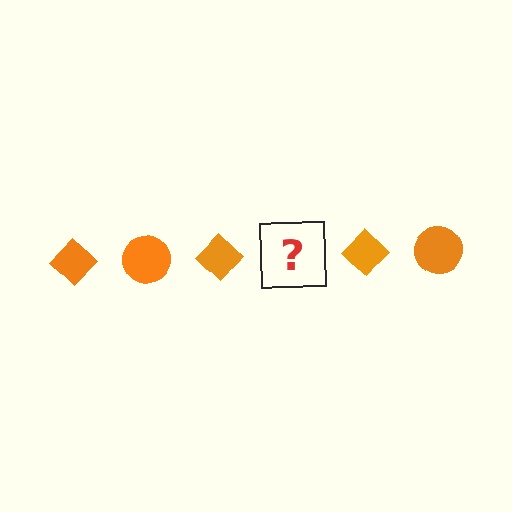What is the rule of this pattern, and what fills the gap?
The rule is that the pattern cycles through diamond, circle shapes in orange. The gap should be filled with an orange circle.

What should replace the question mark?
The question mark should be replaced with an orange circle.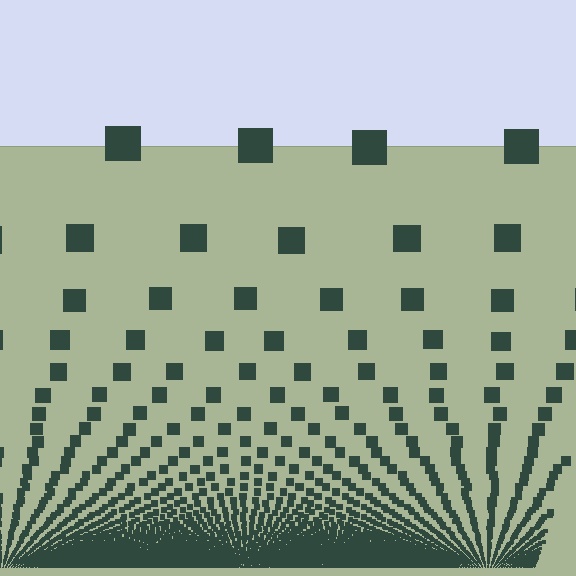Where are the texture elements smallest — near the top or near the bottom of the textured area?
Near the bottom.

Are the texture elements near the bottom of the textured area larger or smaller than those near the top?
Smaller. The gradient is inverted — elements near the bottom are smaller and denser.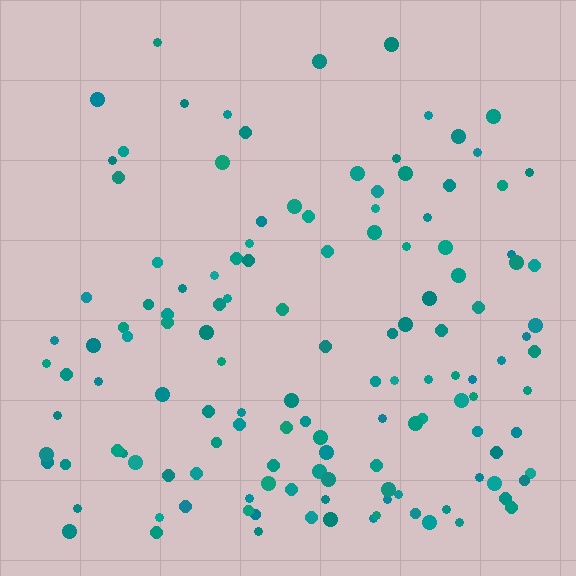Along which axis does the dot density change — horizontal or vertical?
Vertical.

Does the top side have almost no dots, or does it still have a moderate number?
Still a moderate number, just noticeably fewer than the bottom.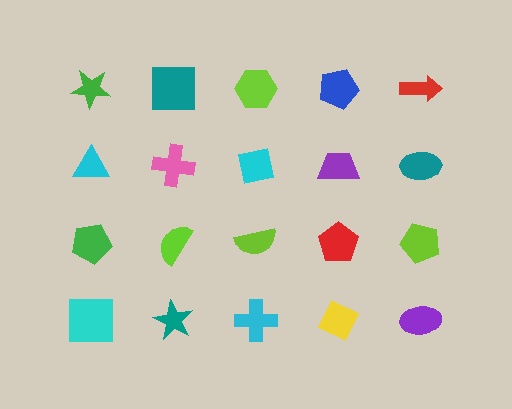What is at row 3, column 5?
A lime pentagon.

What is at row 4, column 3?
A cyan cross.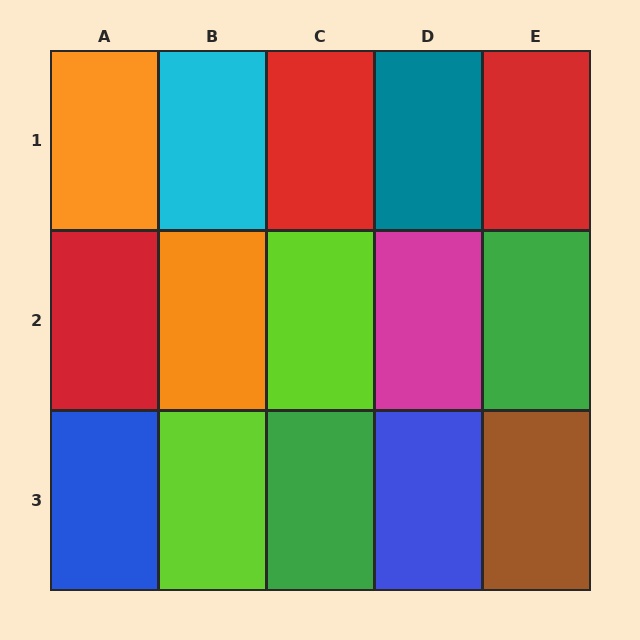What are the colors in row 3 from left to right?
Blue, lime, green, blue, brown.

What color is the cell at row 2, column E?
Green.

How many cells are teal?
1 cell is teal.